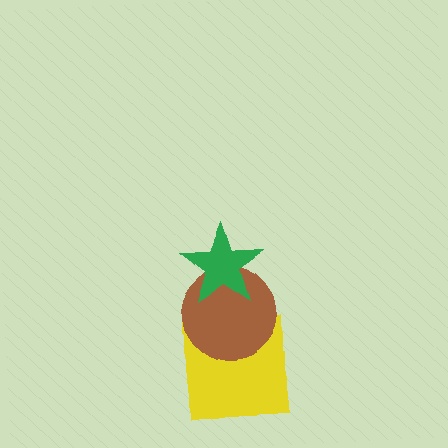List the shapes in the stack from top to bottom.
From top to bottom: the green star, the brown circle, the yellow square.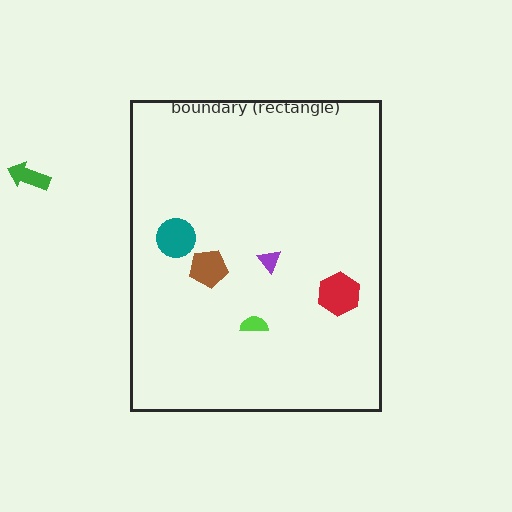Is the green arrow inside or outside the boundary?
Outside.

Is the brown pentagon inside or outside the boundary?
Inside.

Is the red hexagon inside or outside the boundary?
Inside.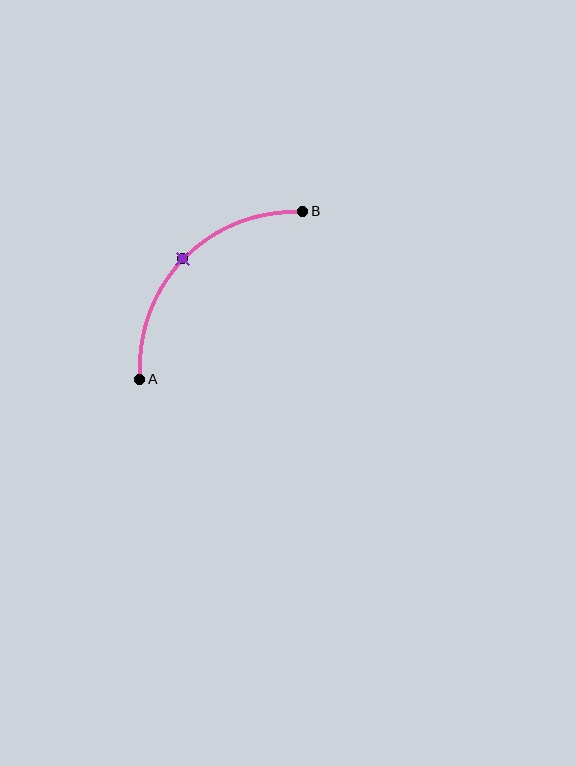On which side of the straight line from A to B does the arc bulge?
The arc bulges above and to the left of the straight line connecting A and B.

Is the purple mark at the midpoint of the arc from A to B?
Yes. The purple mark lies on the arc at equal arc-length from both A and B — it is the arc midpoint.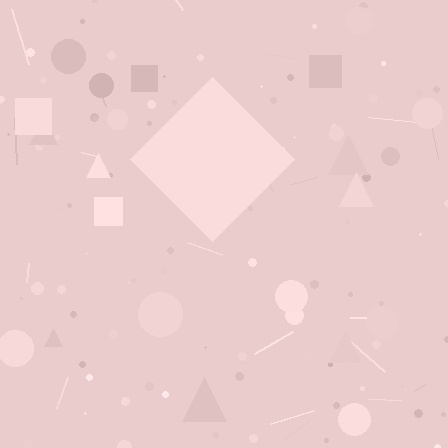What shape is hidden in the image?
A diamond is hidden in the image.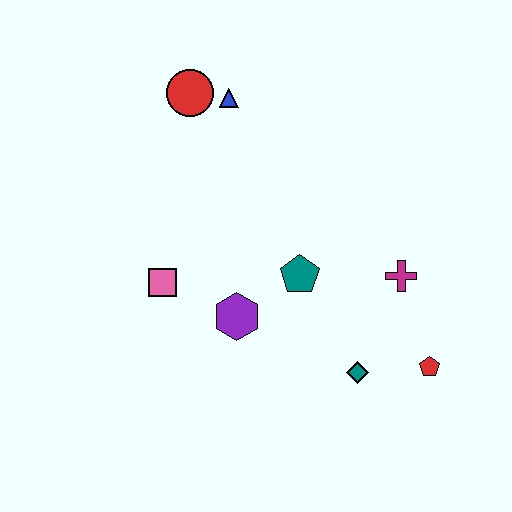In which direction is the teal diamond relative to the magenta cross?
The teal diamond is below the magenta cross.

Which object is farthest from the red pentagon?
The red circle is farthest from the red pentagon.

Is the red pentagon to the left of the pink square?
No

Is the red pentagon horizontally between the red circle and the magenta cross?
No